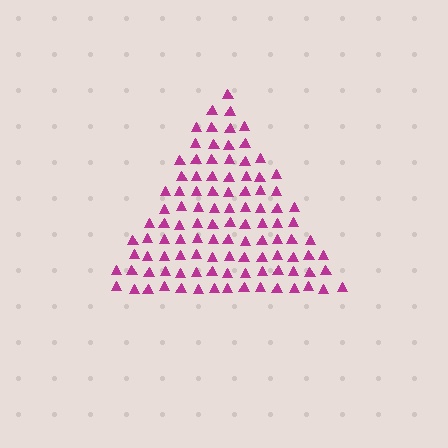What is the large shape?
The large shape is a triangle.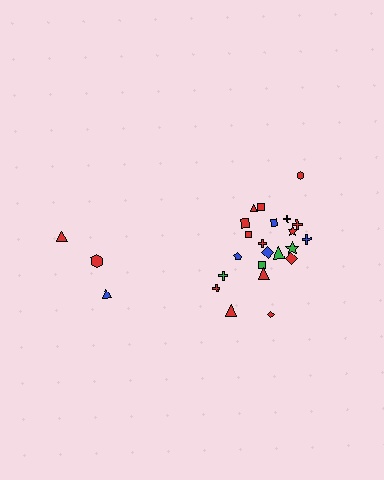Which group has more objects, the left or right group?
The right group.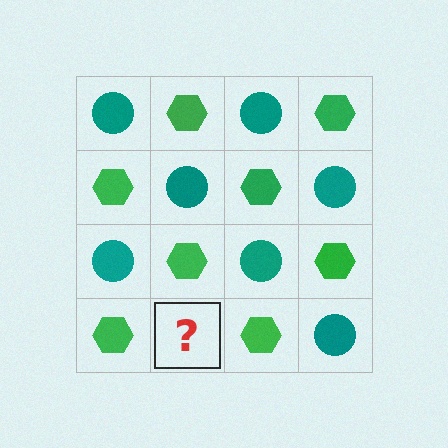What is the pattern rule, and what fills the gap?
The rule is that it alternates teal circle and green hexagon in a checkerboard pattern. The gap should be filled with a teal circle.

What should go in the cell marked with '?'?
The missing cell should contain a teal circle.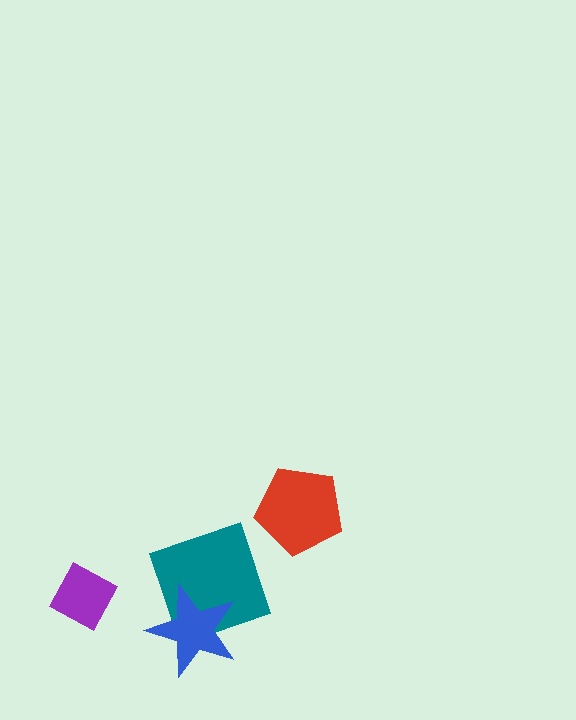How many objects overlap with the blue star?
1 object overlaps with the blue star.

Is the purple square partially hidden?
No, no other shape covers it.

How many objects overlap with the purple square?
0 objects overlap with the purple square.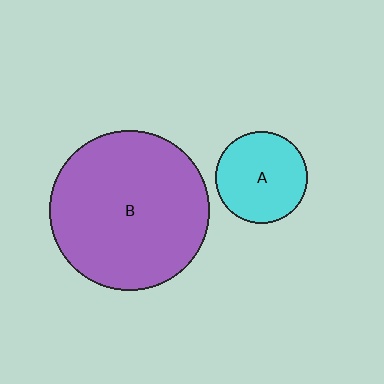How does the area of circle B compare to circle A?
Approximately 3.0 times.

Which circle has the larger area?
Circle B (purple).